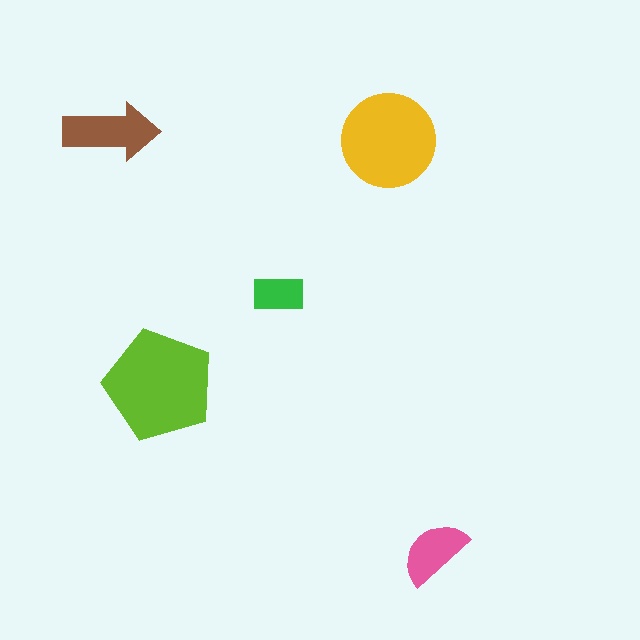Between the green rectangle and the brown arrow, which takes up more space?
The brown arrow.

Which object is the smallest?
The green rectangle.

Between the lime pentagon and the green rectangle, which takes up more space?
The lime pentagon.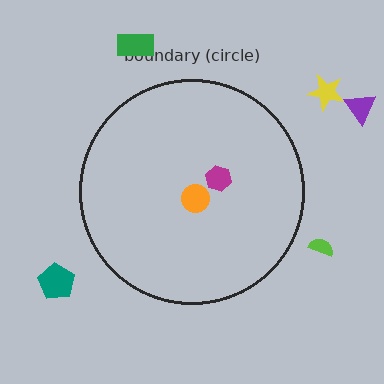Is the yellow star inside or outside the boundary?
Outside.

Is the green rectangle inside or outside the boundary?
Outside.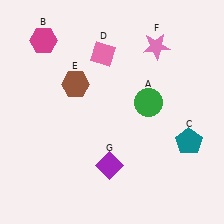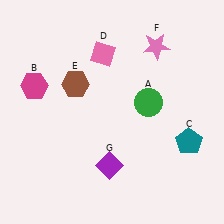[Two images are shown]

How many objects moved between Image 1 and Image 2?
1 object moved between the two images.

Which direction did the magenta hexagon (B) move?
The magenta hexagon (B) moved down.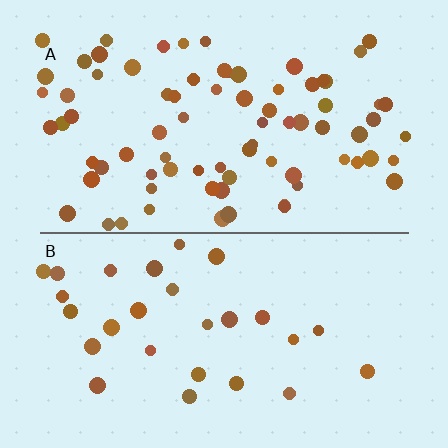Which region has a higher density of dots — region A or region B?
A (the top).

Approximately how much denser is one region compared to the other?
Approximately 2.8× — region A over region B.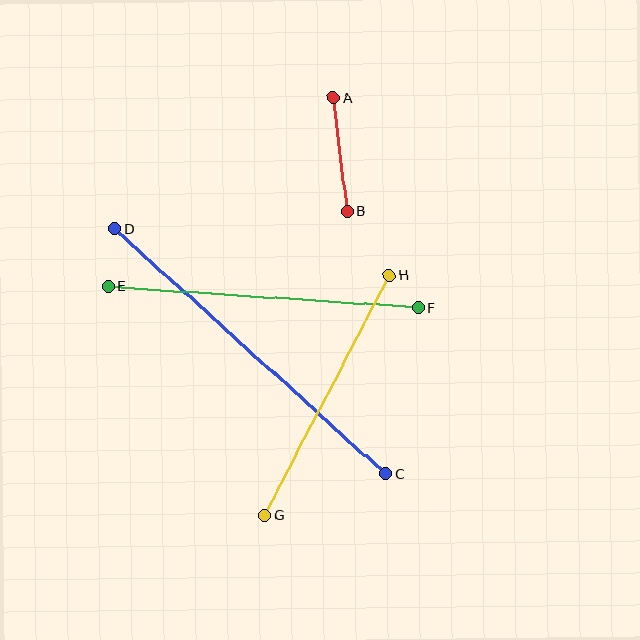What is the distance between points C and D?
The distance is approximately 365 pixels.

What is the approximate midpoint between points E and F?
The midpoint is at approximately (263, 297) pixels.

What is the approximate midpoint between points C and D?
The midpoint is at approximately (250, 352) pixels.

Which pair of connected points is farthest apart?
Points C and D are farthest apart.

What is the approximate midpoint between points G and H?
The midpoint is at approximately (327, 395) pixels.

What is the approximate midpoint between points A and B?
The midpoint is at approximately (340, 154) pixels.